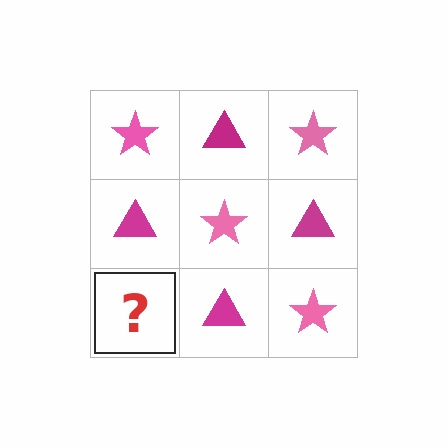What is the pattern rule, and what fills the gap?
The rule is that it alternates pink star and magenta triangle in a checkerboard pattern. The gap should be filled with a pink star.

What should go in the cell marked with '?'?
The missing cell should contain a pink star.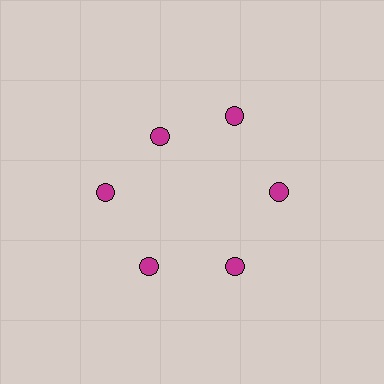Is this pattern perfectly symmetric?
No. The 6 magenta circles are arranged in a ring, but one element near the 11 o'clock position is pulled inward toward the center, breaking the 6-fold rotational symmetry.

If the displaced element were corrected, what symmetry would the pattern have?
It would have 6-fold rotational symmetry — the pattern would map onto itself every 60 degrees.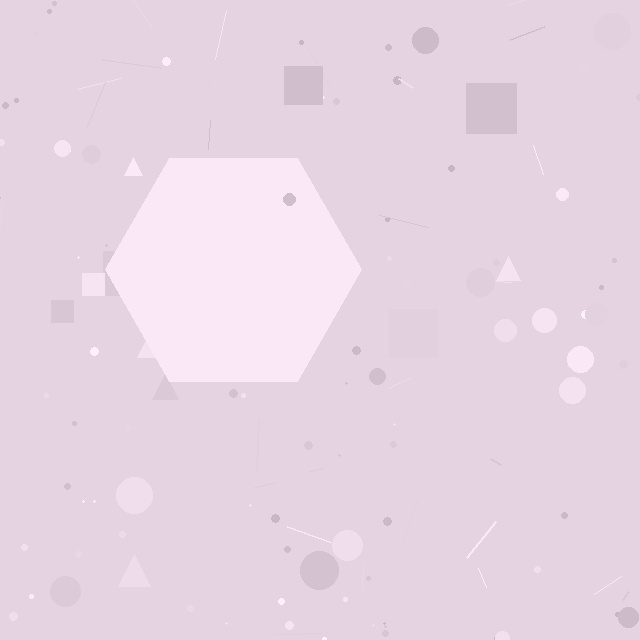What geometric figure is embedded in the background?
A hexagon is embedded in the background.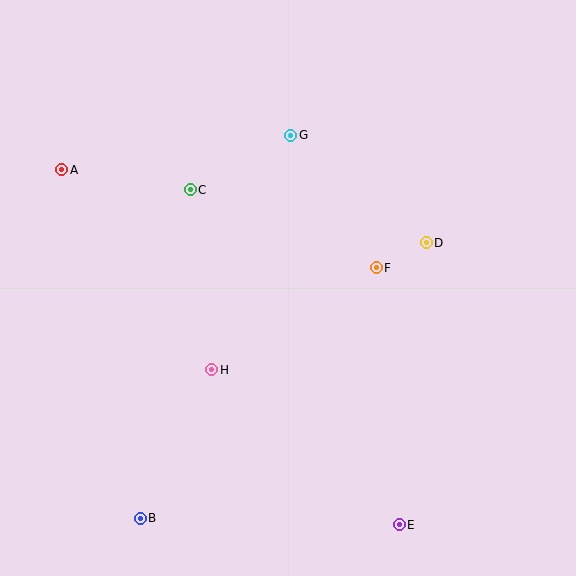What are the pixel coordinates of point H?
Point H is at (212, 370).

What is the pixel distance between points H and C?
The distance between H and C is 182 pixels.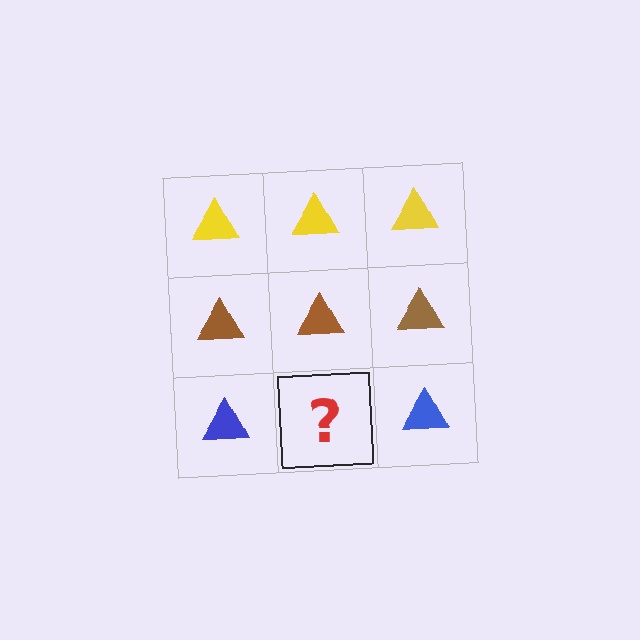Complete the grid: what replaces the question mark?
The question mark should be replaced with a blue triangle.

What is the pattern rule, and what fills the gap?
The rule is that each row has a consistent color. The gap should be filled with a blue triangle.